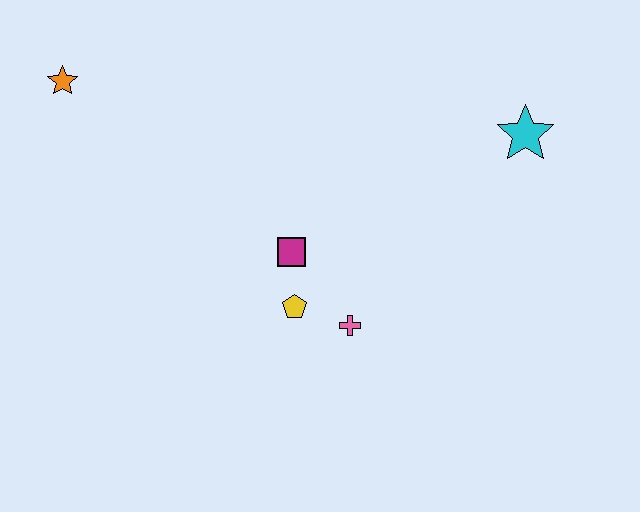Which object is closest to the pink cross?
The yellow pentagon is closest to the pink cross.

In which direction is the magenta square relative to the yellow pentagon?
The magenta square is above the yellow pentagon.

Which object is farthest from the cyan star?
The orange star is farthest from the cyan star.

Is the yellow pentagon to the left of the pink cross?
Yes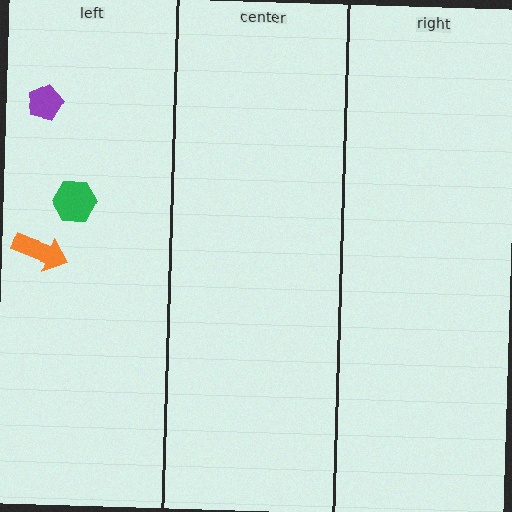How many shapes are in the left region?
3.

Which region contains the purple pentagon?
The left region.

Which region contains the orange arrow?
The left region.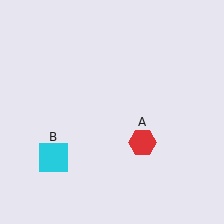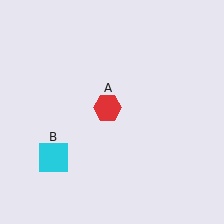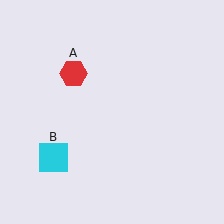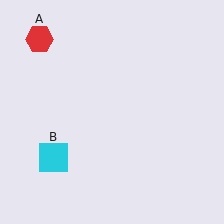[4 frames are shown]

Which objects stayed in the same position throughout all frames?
Cyan square (object B) remained stationary.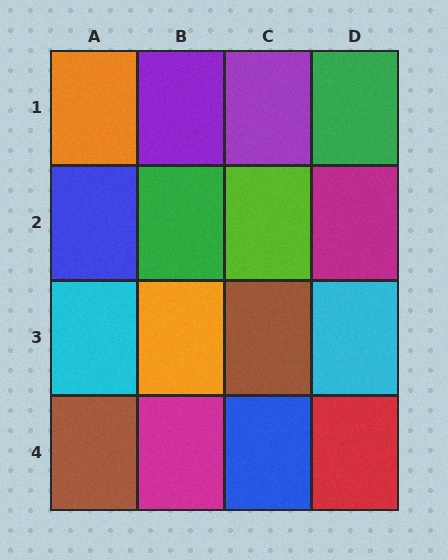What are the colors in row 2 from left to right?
Blue, green, lime, magenta.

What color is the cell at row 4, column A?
Brown.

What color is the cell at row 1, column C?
Purple.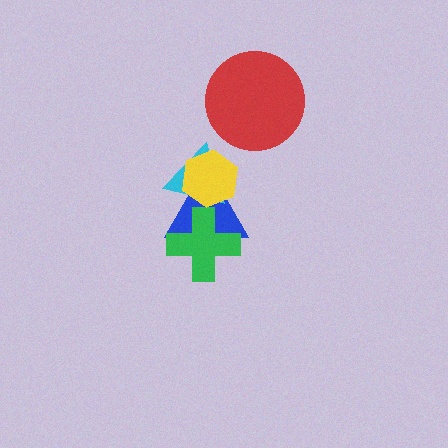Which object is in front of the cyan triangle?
The yellow hexagon is in front of the cyan triangle.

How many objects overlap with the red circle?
0 objects overlap with the red circle.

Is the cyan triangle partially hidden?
Yes, it is partially covered by another shape.